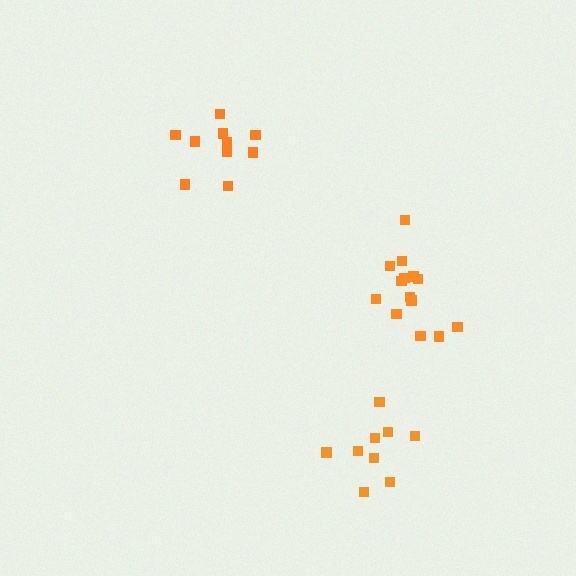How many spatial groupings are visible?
There are 3 spatial groupings.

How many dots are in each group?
Group 1: 10 dots, Group 2: 14 dots, Group 3: 9 dots (33 total).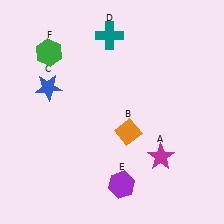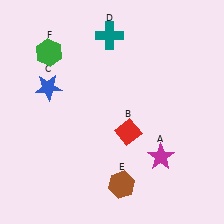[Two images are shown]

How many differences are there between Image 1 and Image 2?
There are 2 differences between the two images.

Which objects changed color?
B changed from orange to red. E changed from purple to brown.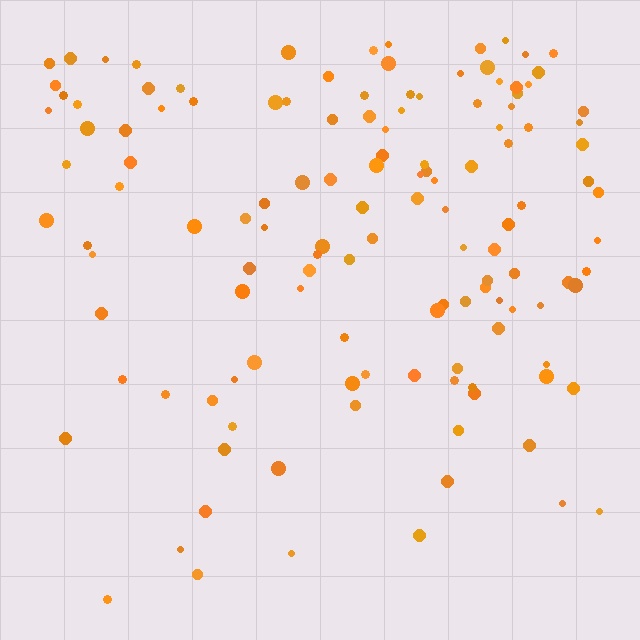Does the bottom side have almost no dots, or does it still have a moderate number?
Still a moderate number, just noticeably fewer than the top.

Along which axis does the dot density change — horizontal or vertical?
Vertical.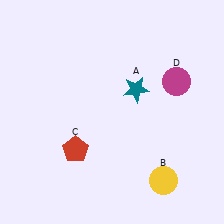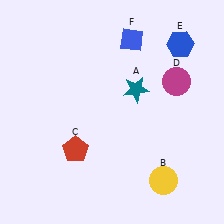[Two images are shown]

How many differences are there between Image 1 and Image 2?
There are 2 differences between the two images.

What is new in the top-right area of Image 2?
A blue hexagon (E) was added in the top-right area of Image 2.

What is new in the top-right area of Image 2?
A blue diamond (F) was added in the top-right area of Image 2.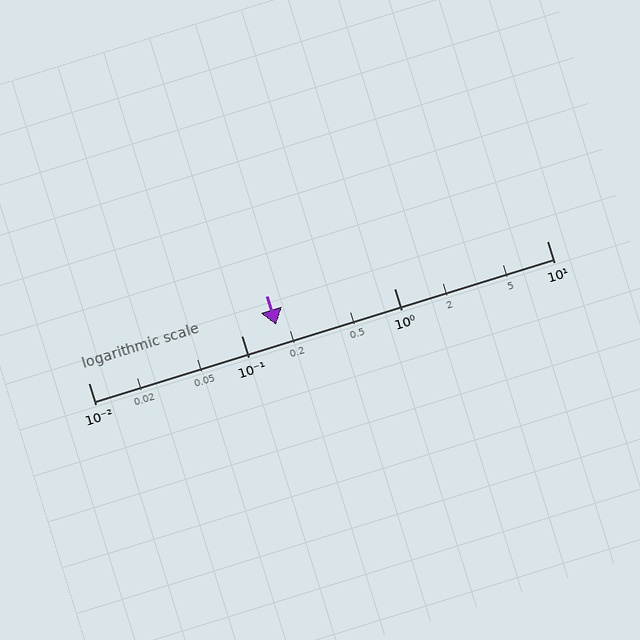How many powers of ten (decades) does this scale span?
The scale spans 3 decades, from 0.01 to 10.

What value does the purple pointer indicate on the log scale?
The pointer indicates approximately 0.17.